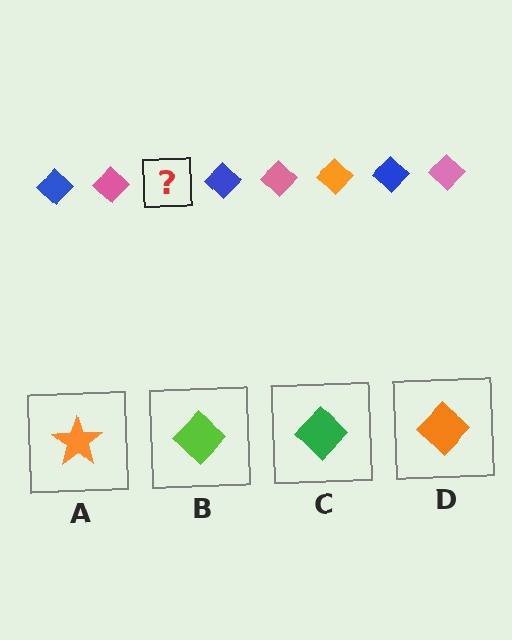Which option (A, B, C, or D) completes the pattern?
D.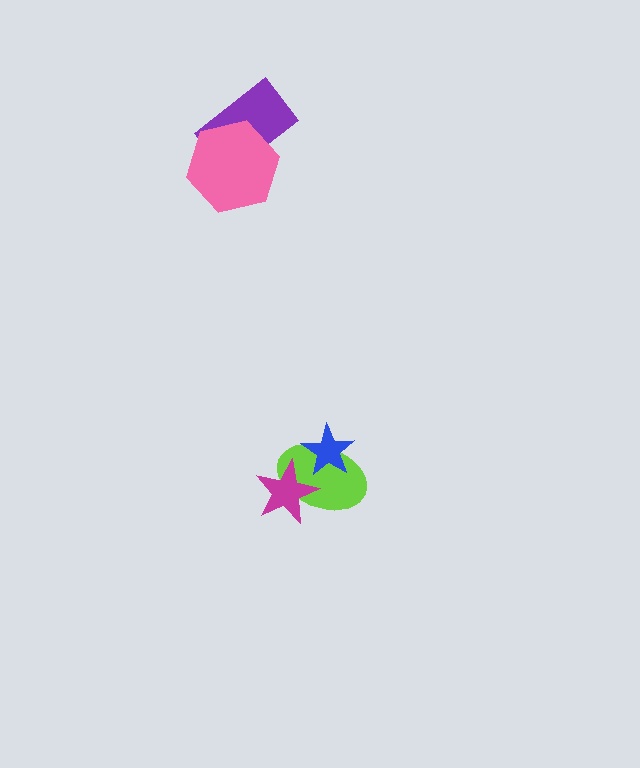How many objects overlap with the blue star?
1 object overlaps with the blue star.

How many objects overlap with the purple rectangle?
1 object overlaps with the purple rectangle.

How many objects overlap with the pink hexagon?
1 object overlaps with the pink hexagon.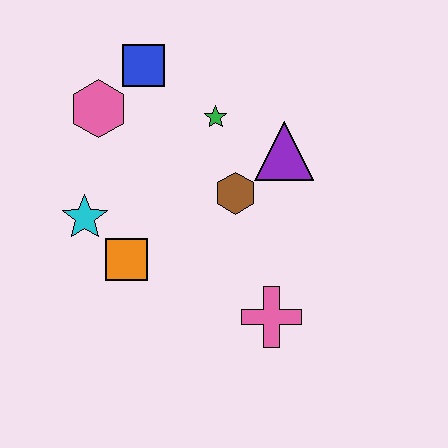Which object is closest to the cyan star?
The orange square is closest to the cyan star.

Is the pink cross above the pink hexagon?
No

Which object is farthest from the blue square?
The pink cross is farthest from the blue square.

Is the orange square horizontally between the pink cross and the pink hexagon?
Yes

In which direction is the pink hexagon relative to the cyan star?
The pink hexagon is above the cyan star.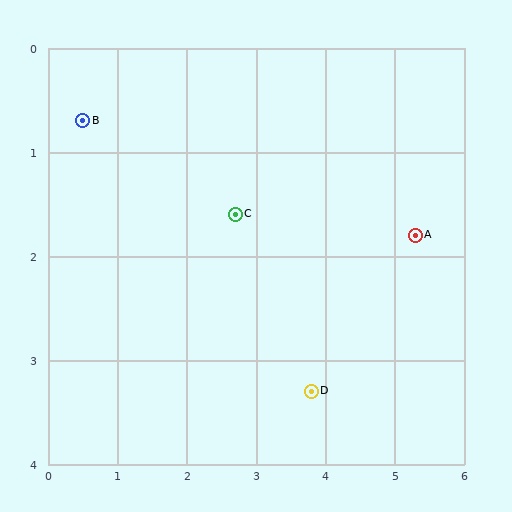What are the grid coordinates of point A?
Point A is at approximately (5.3, 1.8).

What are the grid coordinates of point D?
Point D is at approximately (3.8, 3.3).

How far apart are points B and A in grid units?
Points B and A are about 4.9 grid units apart.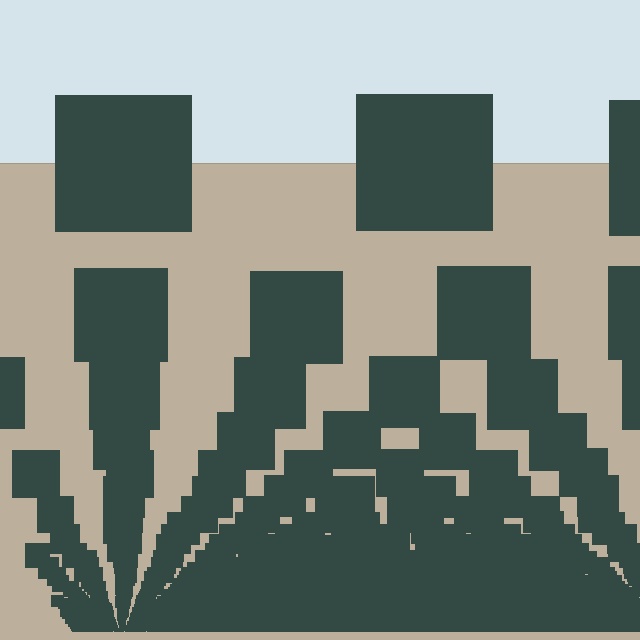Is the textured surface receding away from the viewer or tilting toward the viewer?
The surface appears to tilt toward the viewer. Texture elements get larger and sparser toward the top.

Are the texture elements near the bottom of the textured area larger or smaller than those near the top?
Smaller. The gradient is inverted — elements near the bottom are smaller and denser.